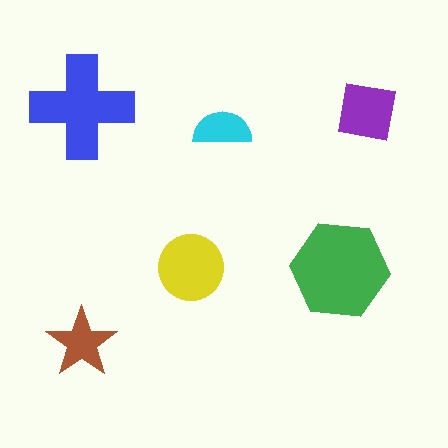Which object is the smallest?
The cyan semicircle.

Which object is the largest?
The green hexagon.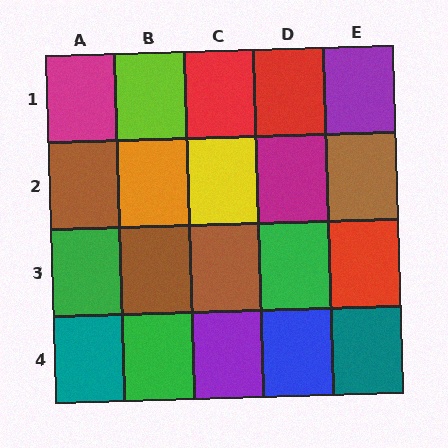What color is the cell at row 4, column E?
Teal.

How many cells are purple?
2 cells are purple.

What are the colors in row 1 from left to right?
Magenta, lime, red, red, purple.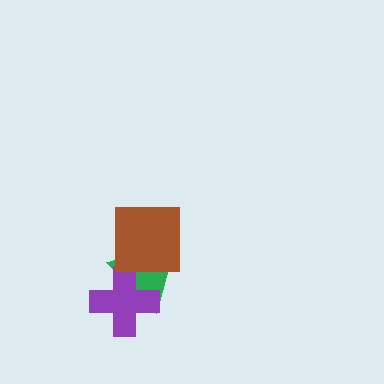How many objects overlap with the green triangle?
2 objects overlap with the green triangle.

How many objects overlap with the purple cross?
1 object overlaps with the purple cross.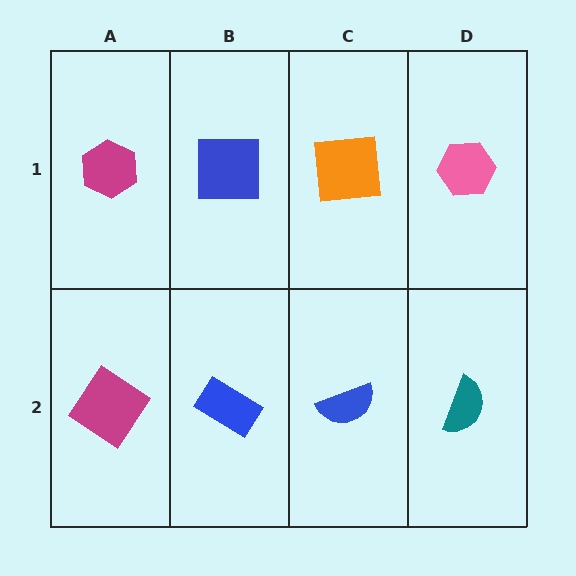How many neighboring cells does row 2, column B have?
3.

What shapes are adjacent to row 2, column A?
A magenta hexagon (row 1, column A), a blue rectangle (row 2, column B).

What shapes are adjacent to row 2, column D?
A pink hexagon (row 1, column D), a blue semicircle (row 2, column C).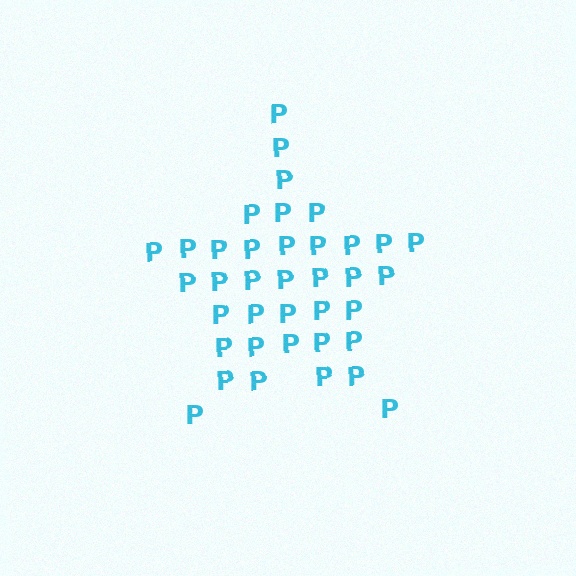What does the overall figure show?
The overall figure shows a star.